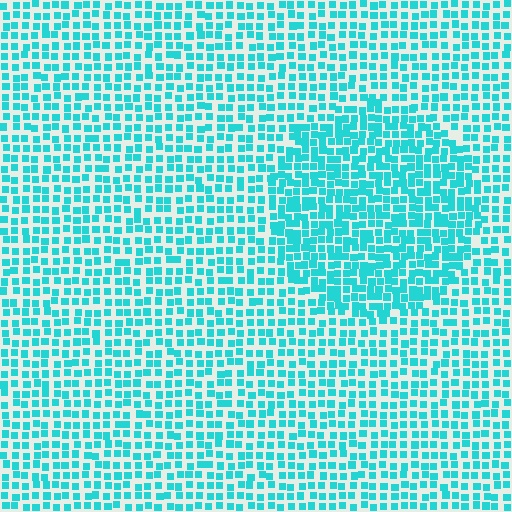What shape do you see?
I see a circle.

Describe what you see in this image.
The image contains small cyan elements arranged at two different densities. A circle-shaped region is visible where the elements are more densely packed than the surrounding area.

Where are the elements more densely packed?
The elements are more densely packed inside the circle boundary.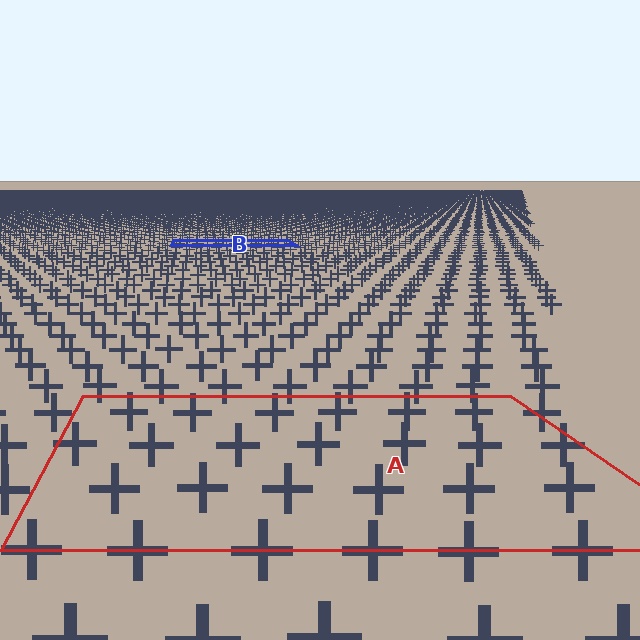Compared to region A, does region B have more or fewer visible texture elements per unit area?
Region B has more texture elements per unit area — they are packed more densely because it is farther away.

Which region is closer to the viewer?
Region A is closer. The texture elements there are larger and more spread out.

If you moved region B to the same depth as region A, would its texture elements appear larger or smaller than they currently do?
They would appear larger. At a closer depth, the same texture elements are projected at a bigger on-screen size.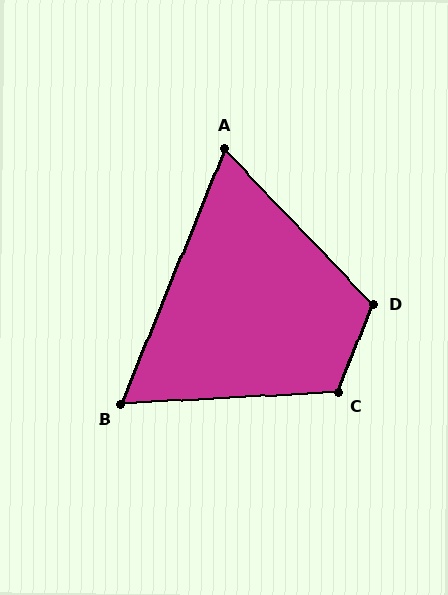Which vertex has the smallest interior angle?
B, at approximately 65 degrees.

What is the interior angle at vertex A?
Approximately 66 degrees (acute).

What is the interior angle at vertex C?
Approximately 114 degrees (obtuse).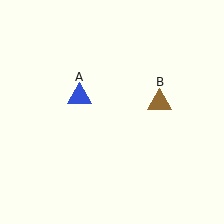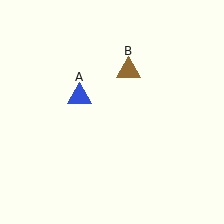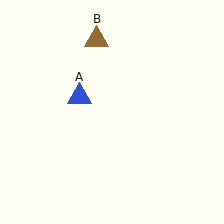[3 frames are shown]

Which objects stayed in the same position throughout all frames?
Blue triangle (object A) remained stationary.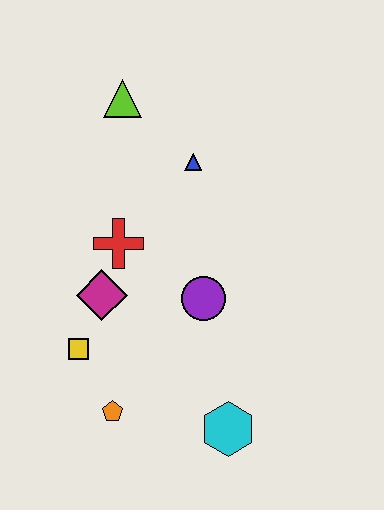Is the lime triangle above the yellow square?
Yes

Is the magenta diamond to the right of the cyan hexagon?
No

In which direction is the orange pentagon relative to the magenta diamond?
The orange pentagon is below the magenta diamond.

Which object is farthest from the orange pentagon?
The lime triangle is farthest from the orange pentagon.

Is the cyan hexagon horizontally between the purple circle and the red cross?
No